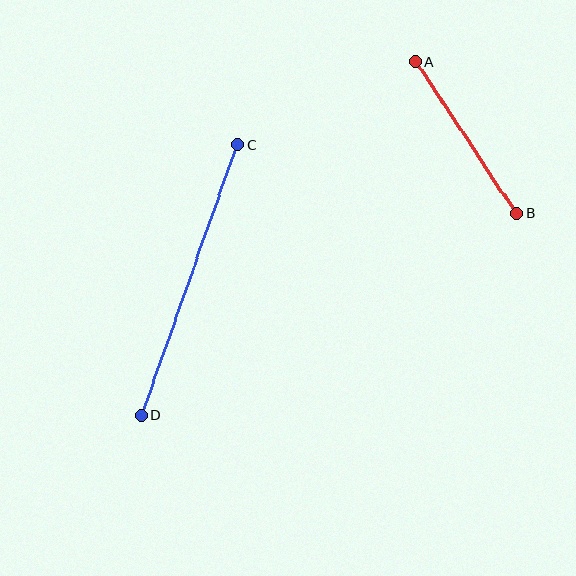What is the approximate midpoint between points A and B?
The midpoint is at approximately (466, 138) pixels.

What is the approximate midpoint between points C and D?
The midpoint is at approximately (189, 280) pixels.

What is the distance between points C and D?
The distance is approximately 288 pixels.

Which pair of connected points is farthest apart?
Points C and D are farthest apart.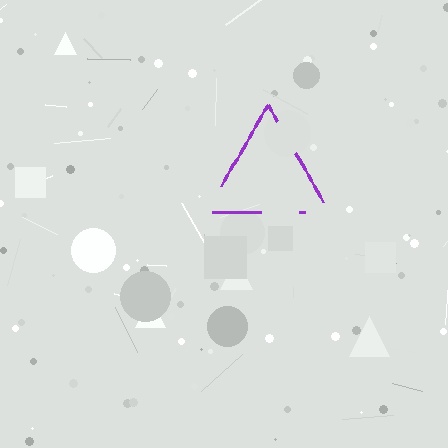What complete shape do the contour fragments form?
The contour fragments form a triangle.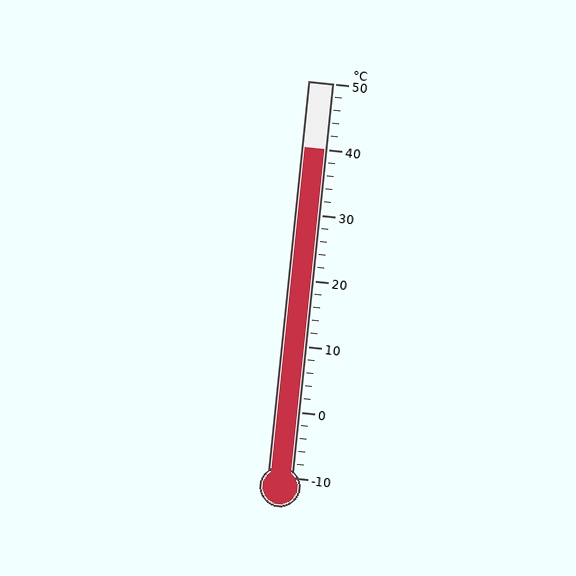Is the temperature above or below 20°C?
The temperature is above 20°C.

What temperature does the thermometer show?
The thermometer shows approximately 40°C.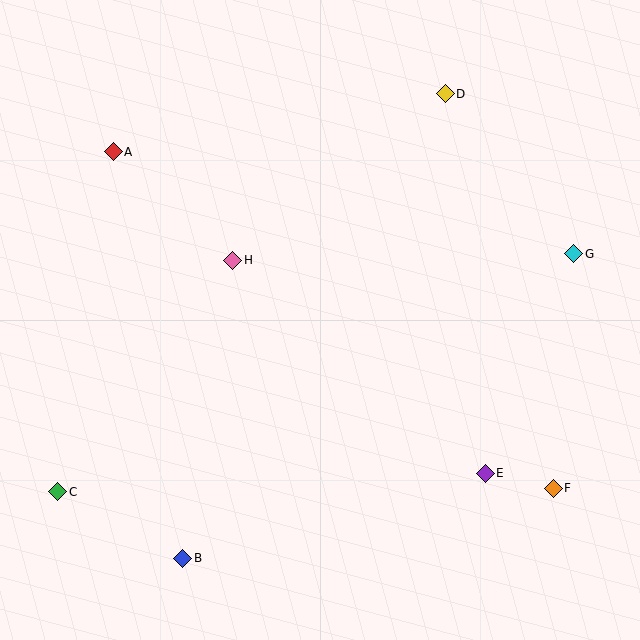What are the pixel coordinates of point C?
Point C is at (58, 492).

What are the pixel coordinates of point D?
Point D is at (445, 94).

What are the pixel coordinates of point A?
Point A is at (113, 152).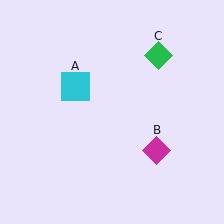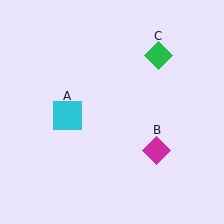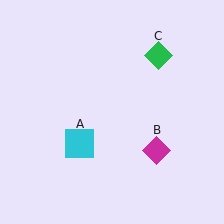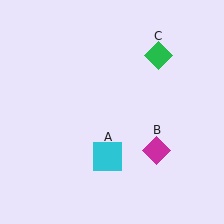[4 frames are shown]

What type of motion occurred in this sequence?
The cyan square (object A) rotated counterclockwise around the center of the scene.